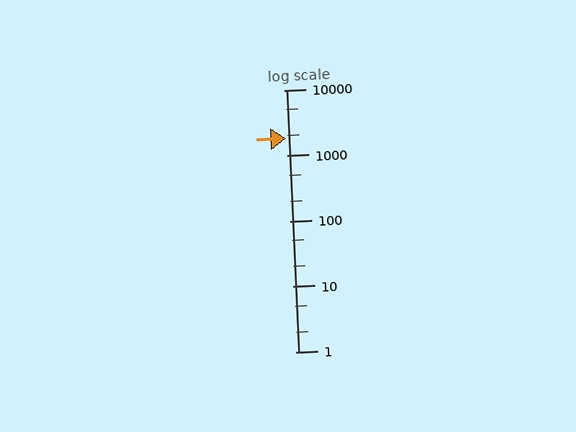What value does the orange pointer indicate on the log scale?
The pointer indicates approximately 1800.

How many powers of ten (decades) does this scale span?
The scale spans 4 decades, from 1 to 10000.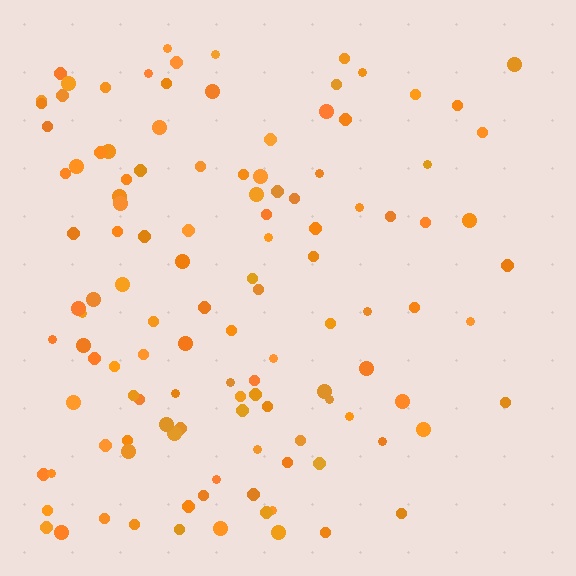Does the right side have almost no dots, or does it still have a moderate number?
Still a moderate number, just noticeably fewer than the left.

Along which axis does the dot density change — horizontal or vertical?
Horizontal.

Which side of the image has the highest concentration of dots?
The left.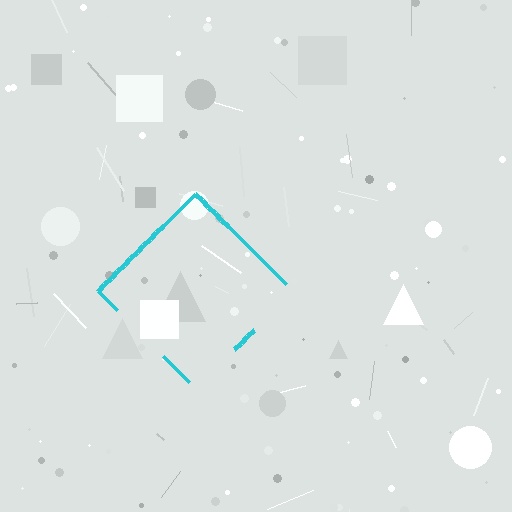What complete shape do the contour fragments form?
The contour fragments form a diamond.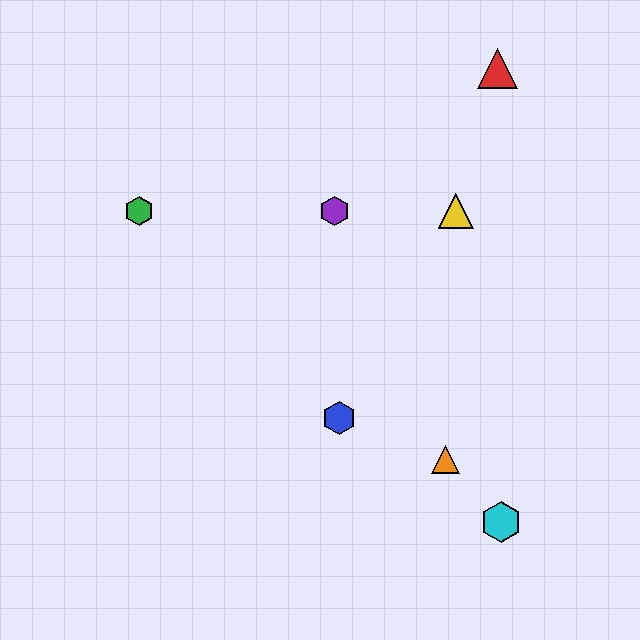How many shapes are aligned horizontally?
3 shapes (the green hexagon, the yellow triangle, the purple hexagon) are aligned horizontally.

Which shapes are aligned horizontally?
The green hexagon, the yellow triangle, the purple hexagon are aligned horizontally.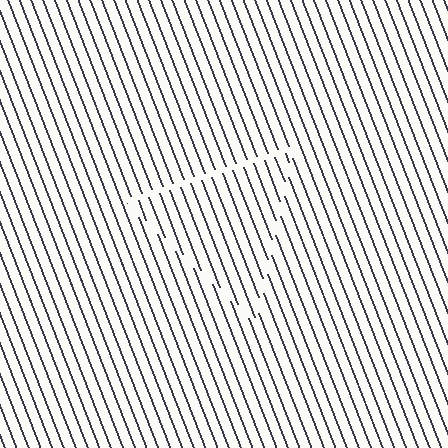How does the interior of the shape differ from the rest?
The interior of the shape contains the same grating, shifted by half a period — the contour is defined by the phase discontinuity where line-ends from the inner and outer gratings abut.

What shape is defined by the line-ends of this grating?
An illusory triangle. The interior of the shape contains the same grating, shifted by half a period — the contour is defined by the phase discontinuity where line-ends from the inner and outer gratings abut.